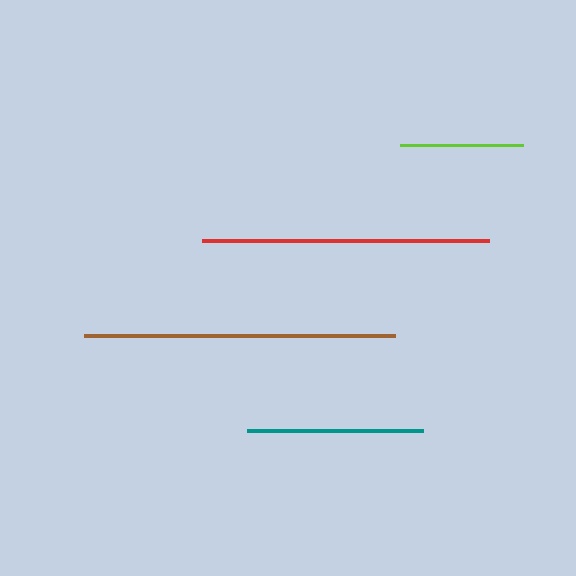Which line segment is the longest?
The brown line is the longest at approximately 310 pixels.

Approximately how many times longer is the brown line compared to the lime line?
The brown line is approximately 2.5 times the length of the lime line.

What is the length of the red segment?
The red segment is approximately 287 pixels long.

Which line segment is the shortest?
The lime line is the shortest at approximately 123 pixels.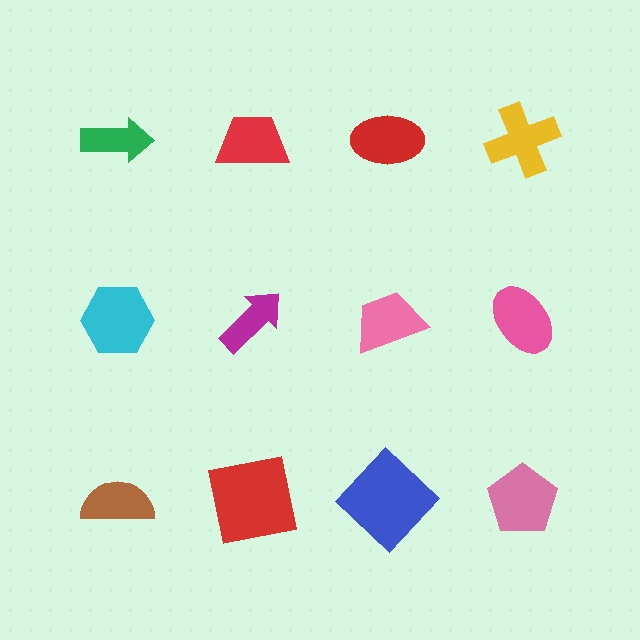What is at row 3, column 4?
A pink pentagon.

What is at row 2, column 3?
A pink trapezoid.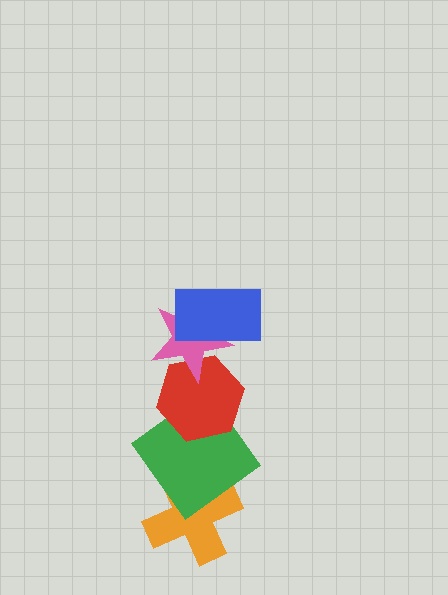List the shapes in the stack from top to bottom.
From top to bottom: the blue rectangle, the pink star, the red hexagon, the green diamond, the orange cross.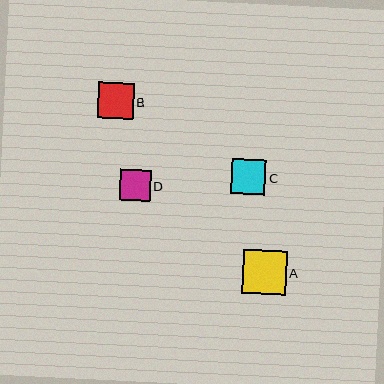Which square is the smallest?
Square D is the smallest with a size of approximately 31 pixels.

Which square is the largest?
Square A is the largest with a size of approximately 43 pixels.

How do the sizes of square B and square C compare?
Square B and square C are approximately the same size.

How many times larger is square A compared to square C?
Square A is approximately 1.2 times the size of square C.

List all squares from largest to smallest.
From largest to smallest: A, B, C, D.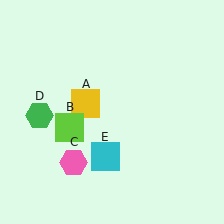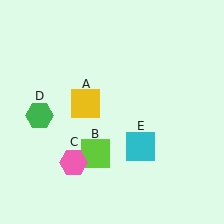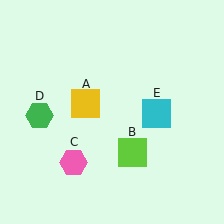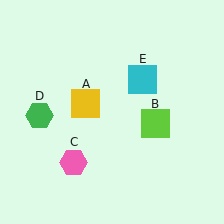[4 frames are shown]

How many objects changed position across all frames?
2 objects changed position: lime square (object B), cyan square (object E).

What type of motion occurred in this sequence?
The lime square (object B), cyan square (object E) rotated counterclockwise around the center of the scene.